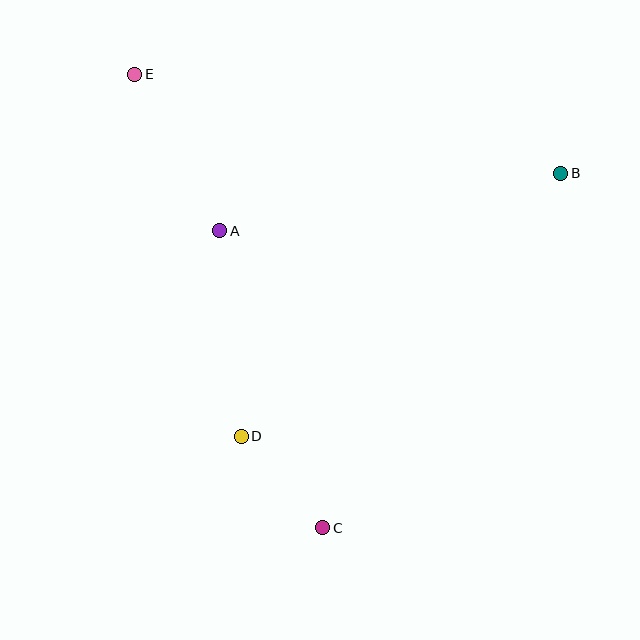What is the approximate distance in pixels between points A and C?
The distance between A and C is approximately 315 pixels.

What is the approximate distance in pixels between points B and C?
The distance between B and C is approximately 427 pixels.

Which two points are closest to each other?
Points C and D are closest to each other.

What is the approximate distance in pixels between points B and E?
The distance between B and E is approximately 438 pixels.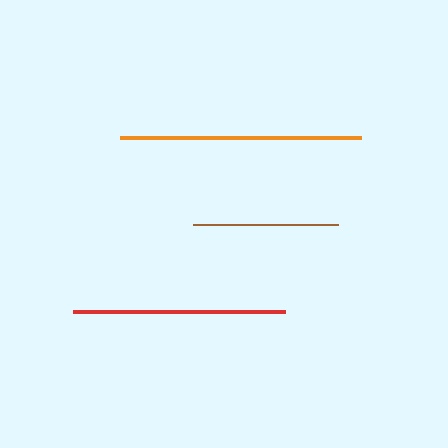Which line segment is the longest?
The orange line is the longest at approximately 241 pixels.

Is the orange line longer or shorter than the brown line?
The orange line is longer than the brown line.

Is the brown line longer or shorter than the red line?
The red line is longer than the brown line.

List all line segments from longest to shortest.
From longest to shortest: orange, red, brown.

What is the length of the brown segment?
The brown segment is approximately 145 pixels long.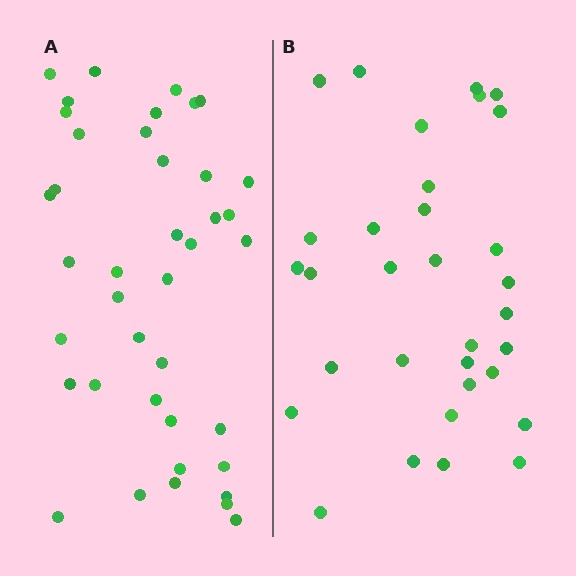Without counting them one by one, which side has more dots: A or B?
Region A (the left region) has more dots.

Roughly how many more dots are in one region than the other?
Region A has roughly 8 or so more dots than region B.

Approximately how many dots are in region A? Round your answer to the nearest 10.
About 40 dots.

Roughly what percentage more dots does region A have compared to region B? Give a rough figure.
About 25% more.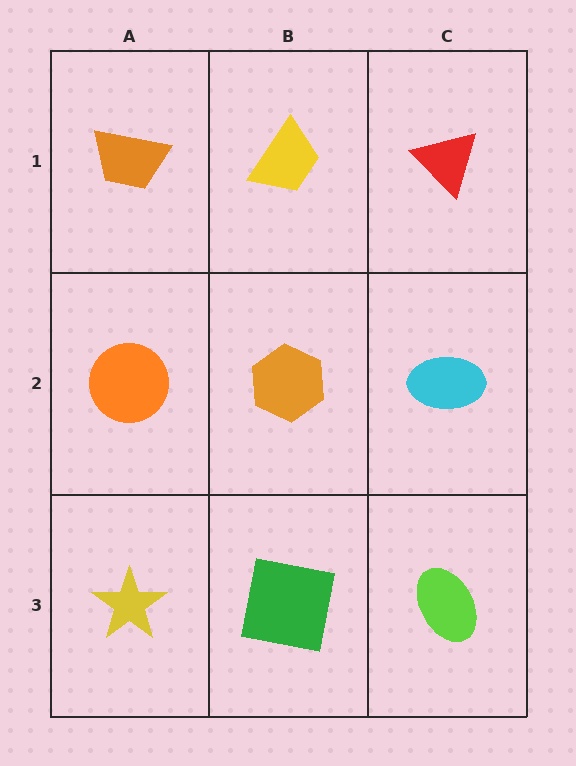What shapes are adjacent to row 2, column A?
An orange trapezoid (row 1, column A), a yellow star (row 3, column A), an orange hexagon (row 2, column B).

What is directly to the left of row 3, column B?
A yellow star.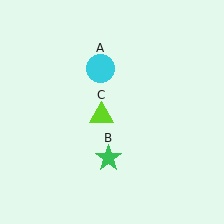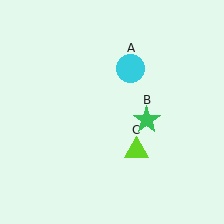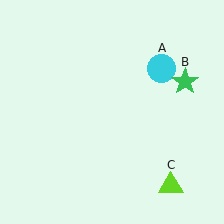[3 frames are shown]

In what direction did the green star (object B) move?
The green star (object B) moved up and to the right.